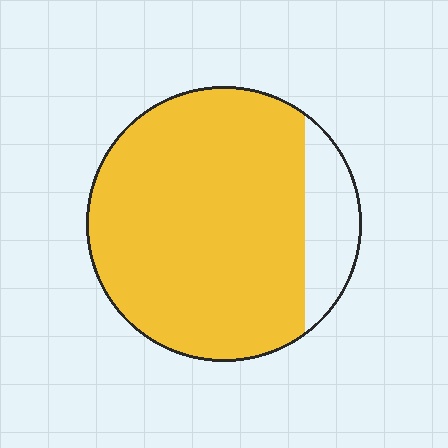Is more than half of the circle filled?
Yes.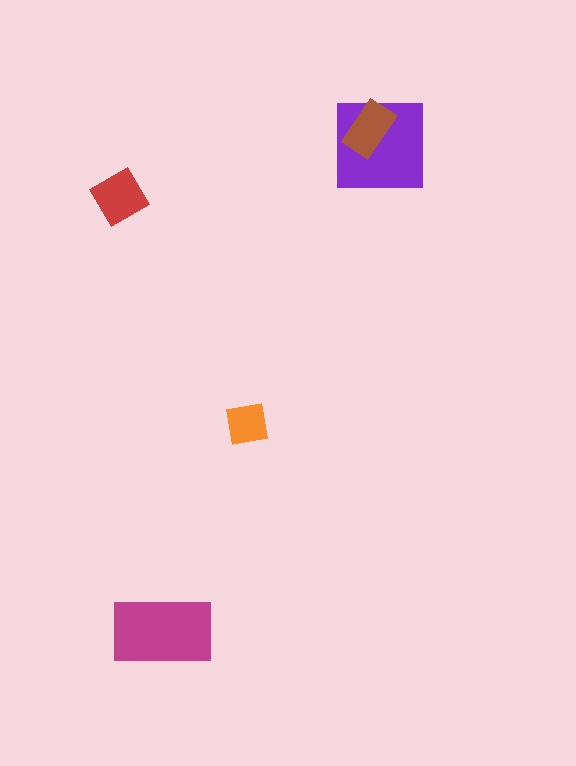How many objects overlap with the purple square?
1 object overlaps with the purple square.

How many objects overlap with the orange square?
0 objects overlap with the orange square.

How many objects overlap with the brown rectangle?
1 object overlaps with the brown rectangle.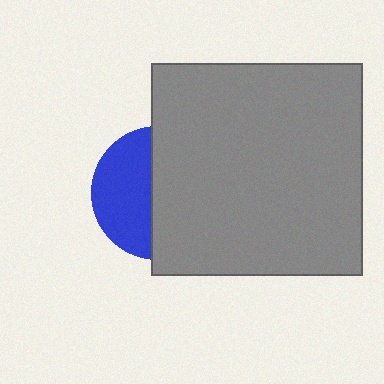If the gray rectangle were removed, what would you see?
You would see the complete blue circle.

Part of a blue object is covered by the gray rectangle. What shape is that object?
It is a circle.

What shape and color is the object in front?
The object in front is a gray rectangle.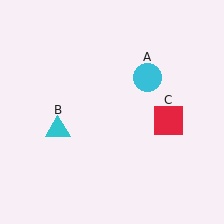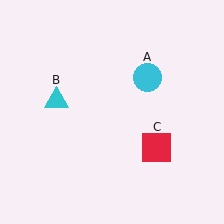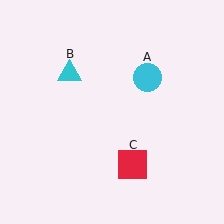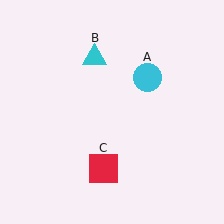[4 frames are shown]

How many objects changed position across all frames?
2 objects changed position: cyan triangle (object B), red square (object C).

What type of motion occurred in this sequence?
The cyan triangle (object B), red square (object C) rotated clockwise around the center of the scene.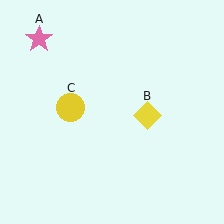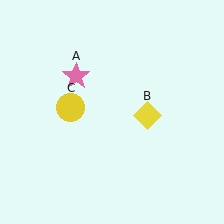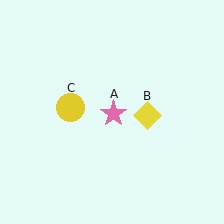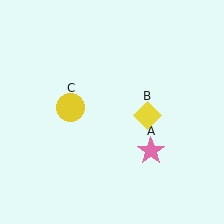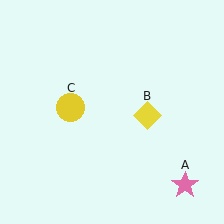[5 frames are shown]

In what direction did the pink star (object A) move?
The pink star (object A) moved down and to the right.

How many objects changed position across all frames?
1 object changed position: pink star (object A).